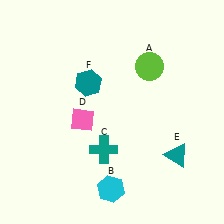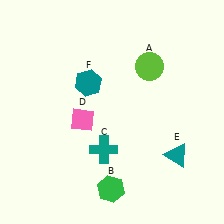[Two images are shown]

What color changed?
The hexagon (B) changed from cyan in Image 1 to green in Image 2.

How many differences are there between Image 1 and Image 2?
There is 1 difference between the two images.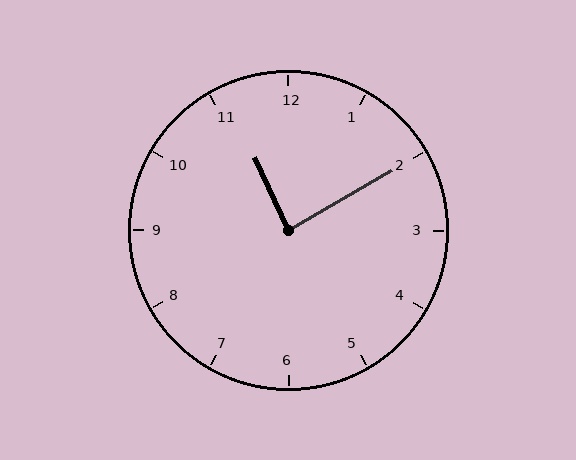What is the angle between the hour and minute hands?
Approximately 85 degrees.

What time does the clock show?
11:10.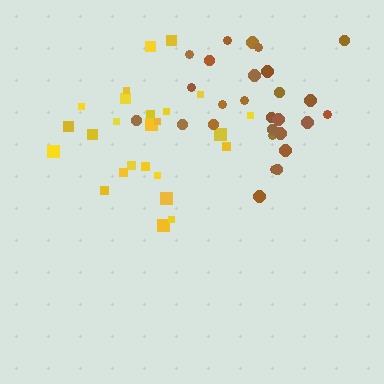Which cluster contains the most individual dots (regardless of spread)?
Brown (27).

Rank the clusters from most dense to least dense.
brown, yellow.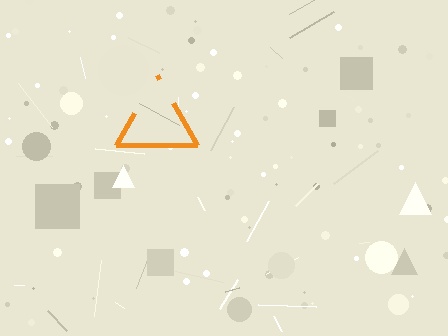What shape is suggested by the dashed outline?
The dashed outline suggests a triangle.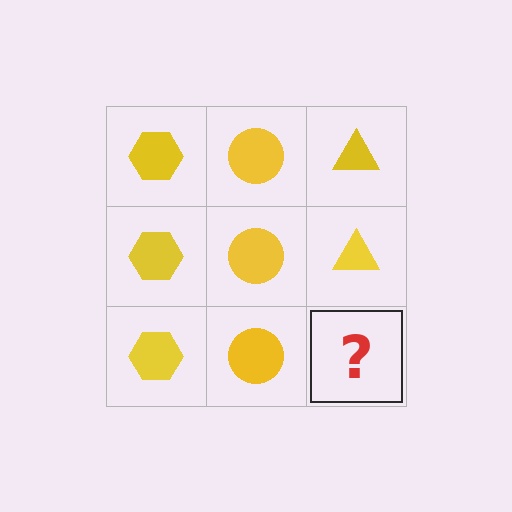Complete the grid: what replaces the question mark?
The question mark should be replaced with a yellow triangle.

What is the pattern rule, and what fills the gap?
The rule is that each column has a consistent shape. The gap should be filled with a yellow triangle.